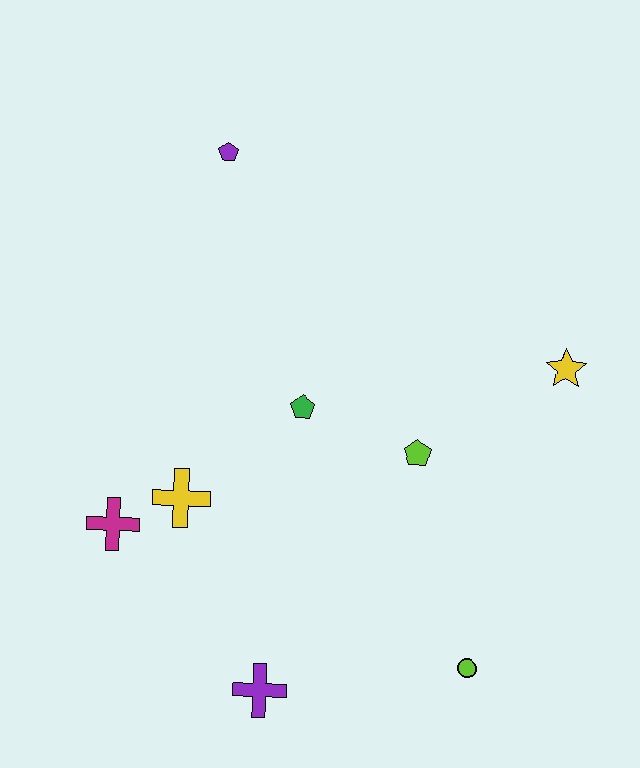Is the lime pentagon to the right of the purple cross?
Yes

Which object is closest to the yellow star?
The lime pentagon is closest to the yellow star.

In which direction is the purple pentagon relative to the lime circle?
The purple pentagon is above the lime circle.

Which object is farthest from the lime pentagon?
The purple pentagon is farthest from the lime pentagon.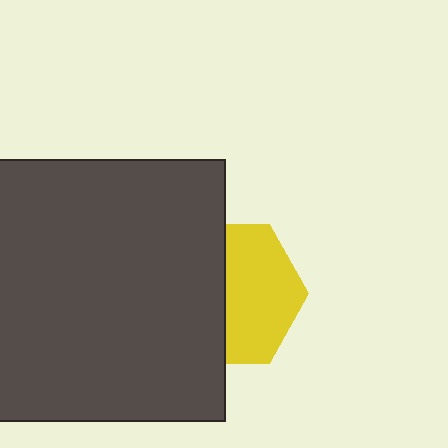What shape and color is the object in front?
The object in front is a dark gray square.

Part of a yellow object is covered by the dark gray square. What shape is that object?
It is a hexagon.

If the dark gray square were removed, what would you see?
You would see the complete yellow hexagon.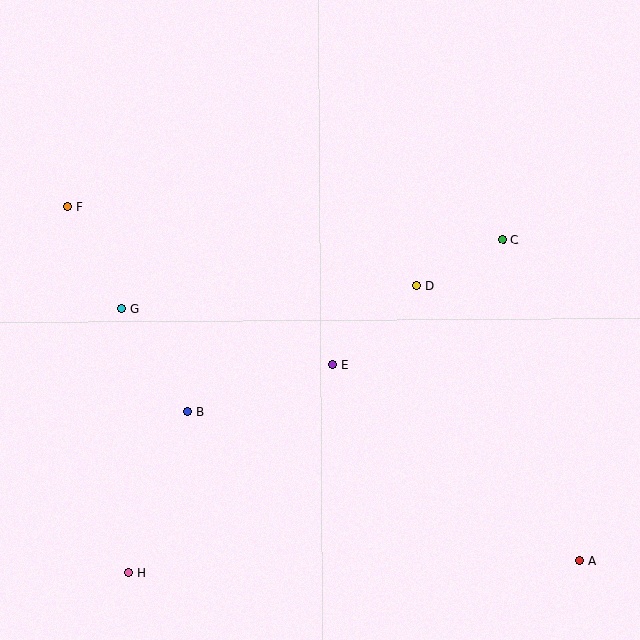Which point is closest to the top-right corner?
Point C is closest to the top-right corner.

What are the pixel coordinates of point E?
Point E is at (333, 365).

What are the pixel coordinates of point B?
Point B is at (187, 411).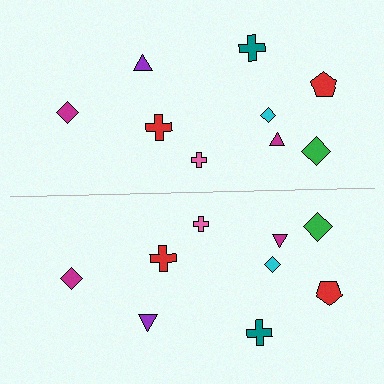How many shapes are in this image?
There are 18 shapes in this image.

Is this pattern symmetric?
Yes, this pattern has bilateral (reflection) symmetry.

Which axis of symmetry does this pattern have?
The pattern has a horizontal axis of symmetry running through the center of the image.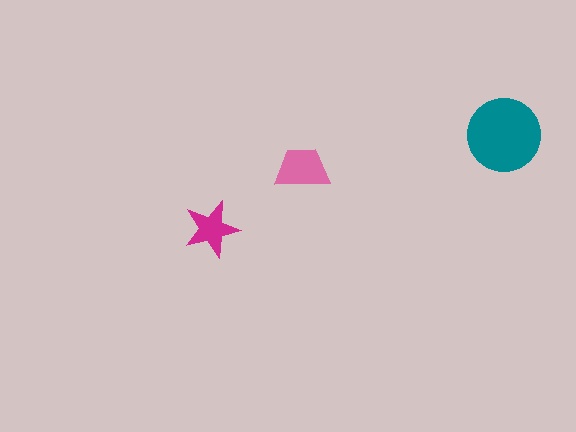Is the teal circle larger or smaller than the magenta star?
Larger.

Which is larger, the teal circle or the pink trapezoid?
The teal circle.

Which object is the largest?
The teal circle.